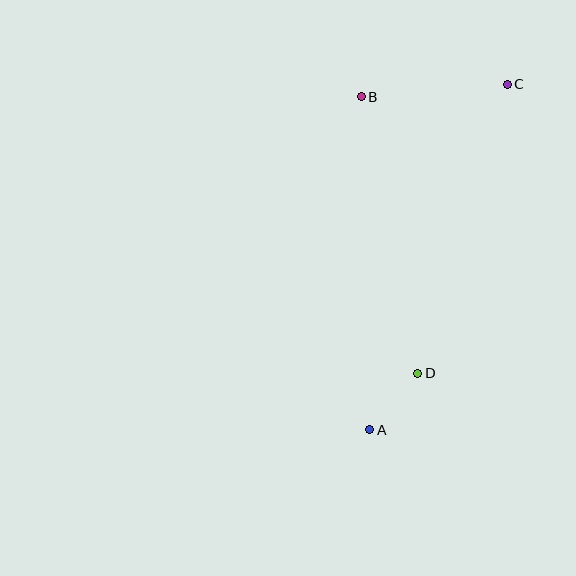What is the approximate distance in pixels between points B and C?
The distance between B and C is approximately 147 pixels.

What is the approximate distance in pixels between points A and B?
The distance between A and B is approximately 333 pixels.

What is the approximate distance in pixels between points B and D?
The distance between B and D is approximately 282 pixels.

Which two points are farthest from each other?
Points A and C are farthest from each other.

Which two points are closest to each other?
Points A and D are closest to each other.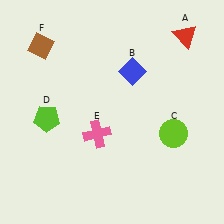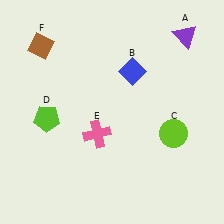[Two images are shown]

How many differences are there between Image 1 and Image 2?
There is 1 difference between the two images.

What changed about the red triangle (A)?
In Image 1, A is red. In Image 2, it changed to purple.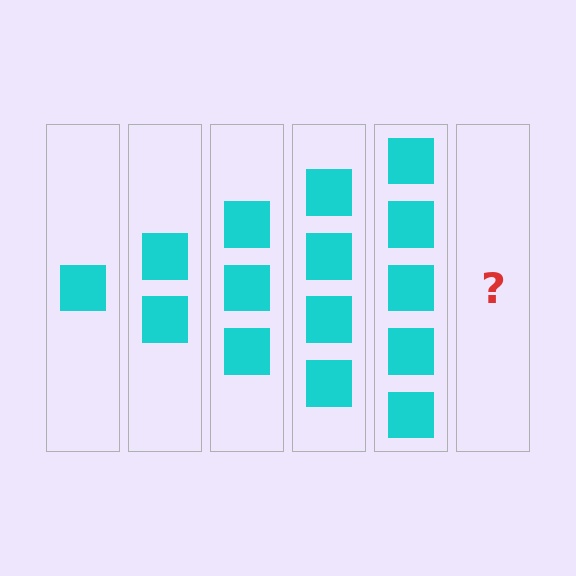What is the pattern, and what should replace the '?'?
The pattern is that each step adds one more square. The '?' should be 6 squares.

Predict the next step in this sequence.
The next step is 6 squares.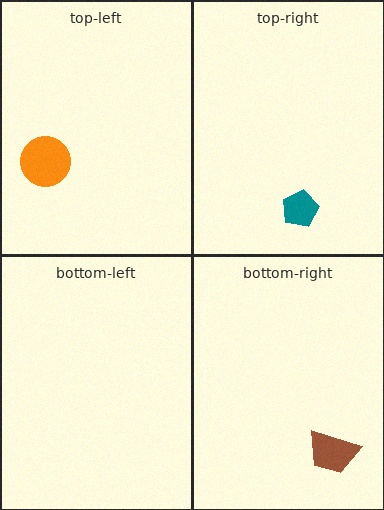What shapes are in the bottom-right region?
The brown trapezoid.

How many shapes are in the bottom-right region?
1.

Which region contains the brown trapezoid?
The bottom-right region.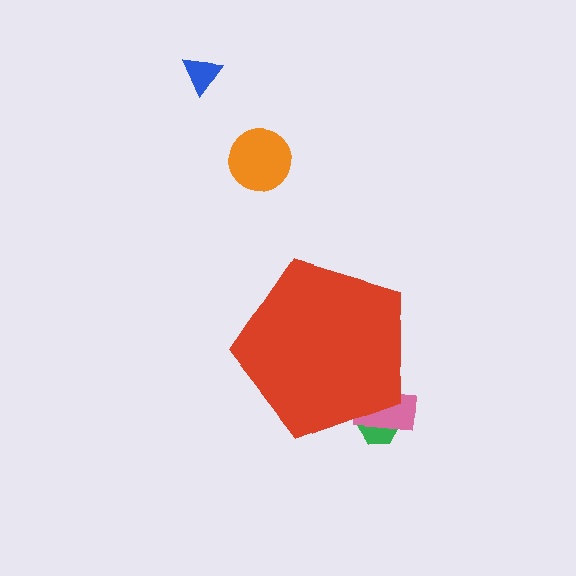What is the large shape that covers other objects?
A red pentagon.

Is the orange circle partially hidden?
No, the orange circle is fully visible.